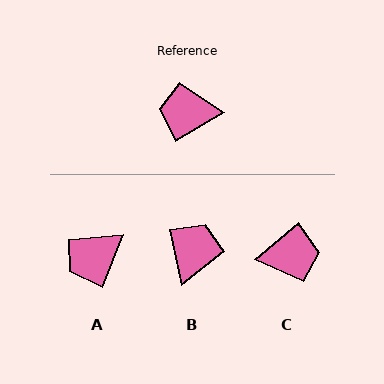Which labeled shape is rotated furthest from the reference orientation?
C, about 171 degrees away.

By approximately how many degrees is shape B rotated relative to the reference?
Approximately 108 degrees clockwise.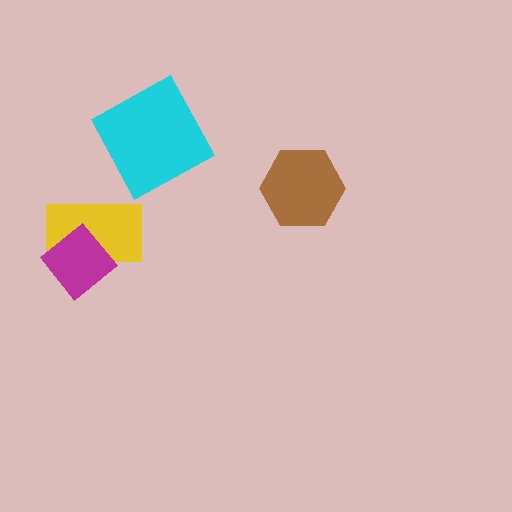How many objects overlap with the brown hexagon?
0 objects overlap with the brown hexagon.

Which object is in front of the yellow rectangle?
The magenta diamond is in front of the yellow rectangle.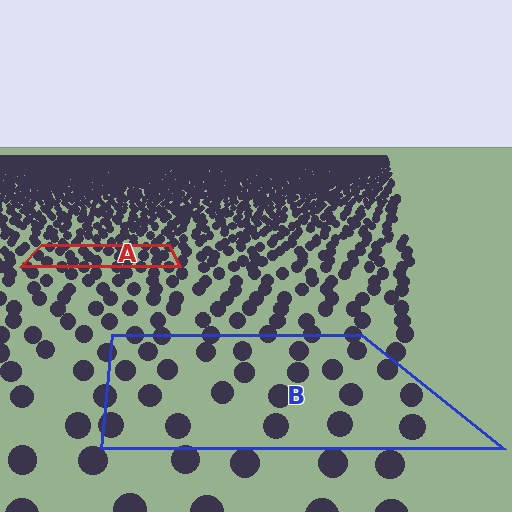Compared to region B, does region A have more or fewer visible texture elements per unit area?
Region A has more texture elements per unit area — they are packed more densely because it is farther away.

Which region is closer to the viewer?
Region B is closer. The texture elements there are larger and more spread out.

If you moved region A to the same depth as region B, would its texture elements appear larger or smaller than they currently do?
They would appear larger. At a closer depth, the same texture elements are projected at a bigger on-screen size.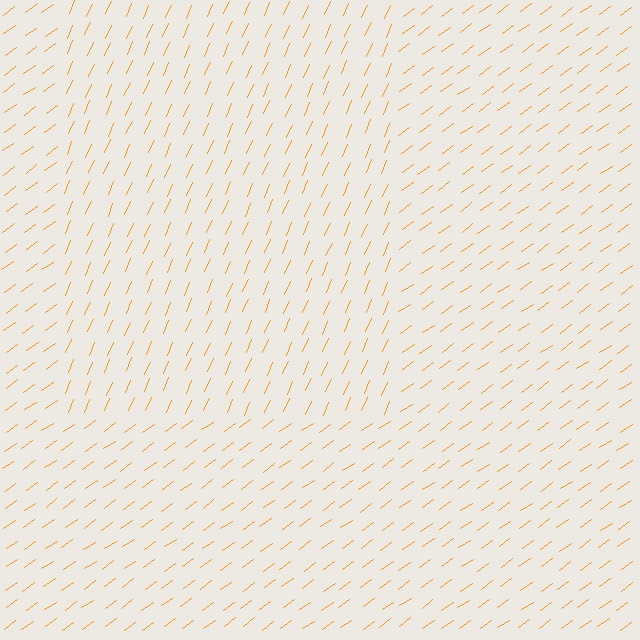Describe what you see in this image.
The image is filled with small orange line segments. A rectangle region in the image has lines oriented differently from the surrounding lines, creating a visible texture boundary.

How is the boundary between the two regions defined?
The boundary is defined purely by a change in line orientation (approximately 31 degrees difference). All lines are the same color and thickness.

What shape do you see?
I see a rectangle.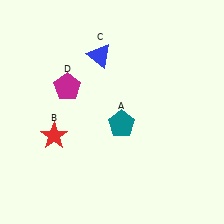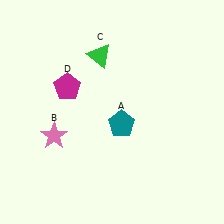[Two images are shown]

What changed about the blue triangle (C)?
In Image 1, C is blue. In Image 2, it changed to green.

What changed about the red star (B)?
In Image 1, B is red. In Image 2, it changed to pink.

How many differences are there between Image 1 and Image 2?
There are 2 differences between the two images.